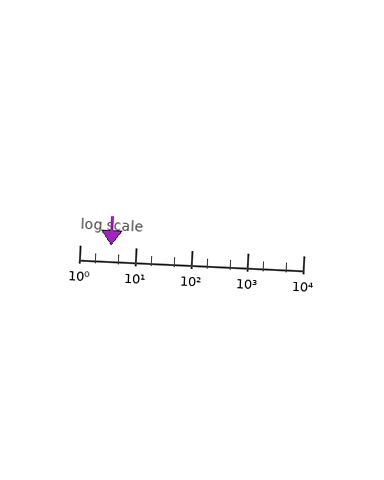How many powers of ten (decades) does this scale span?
The scale spans 4 decades, from 1 to 10000.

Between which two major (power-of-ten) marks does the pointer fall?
The pointer is between 1 and 10.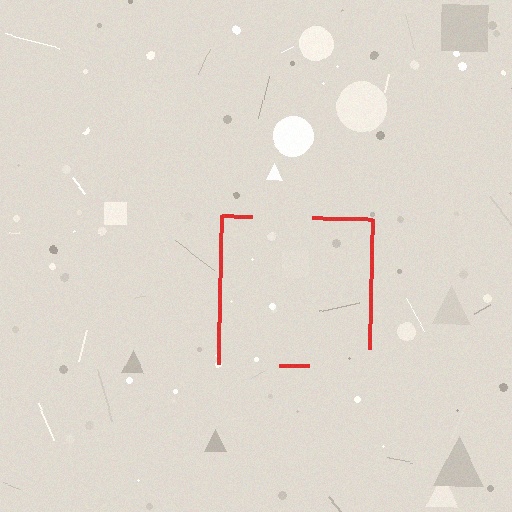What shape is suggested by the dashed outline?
The dashed outline suggests a square.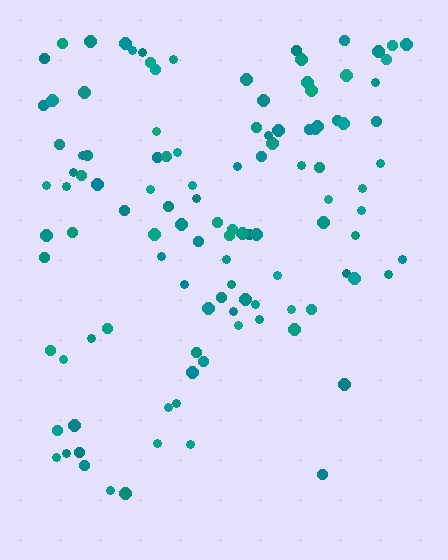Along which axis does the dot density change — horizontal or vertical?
Vertical.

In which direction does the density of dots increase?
From bottom to top, with the top side densest.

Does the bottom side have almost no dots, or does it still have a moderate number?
Still a moderate number, just noticeably fewer than the top.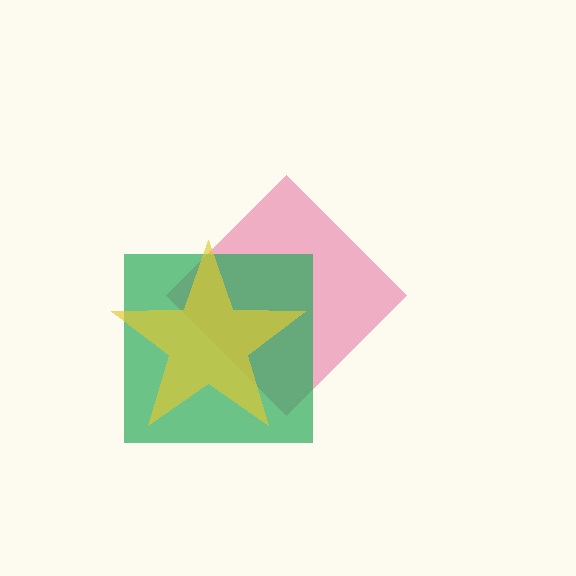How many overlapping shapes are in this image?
There are 3 overlapping shapes in the image.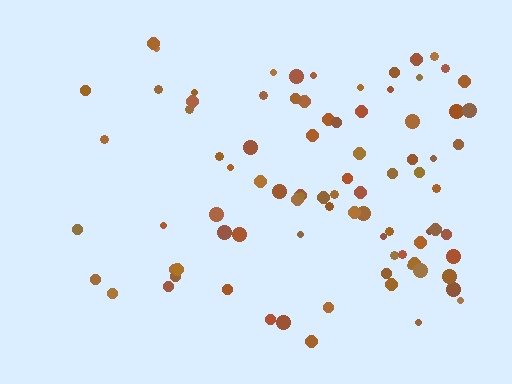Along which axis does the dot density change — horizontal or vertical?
Horizontal.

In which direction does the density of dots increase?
From left to right, with the right side densest.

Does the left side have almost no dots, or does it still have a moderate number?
Still a moderate number, just noticeably fewer than the right.